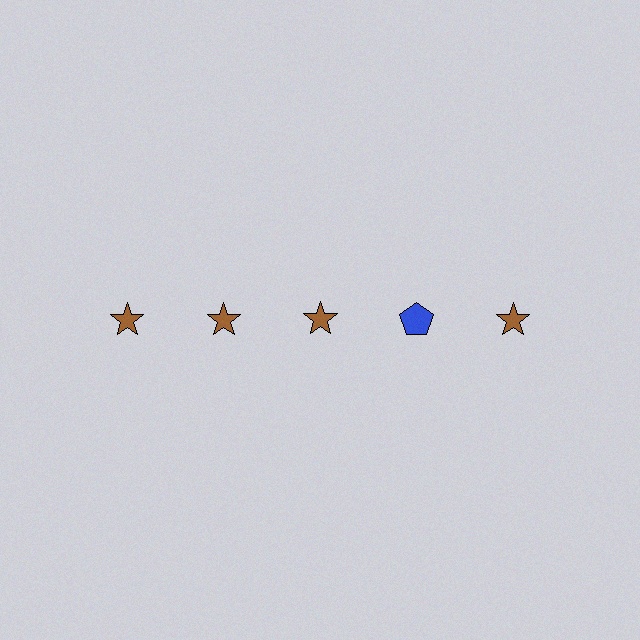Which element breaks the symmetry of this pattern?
The blue pentagon in the top row, second from right column breaks the symmetry. All other shapes are brown stars.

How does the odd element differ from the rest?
It differs in both color (blue instead of brown) and shape (pentagon instead of star).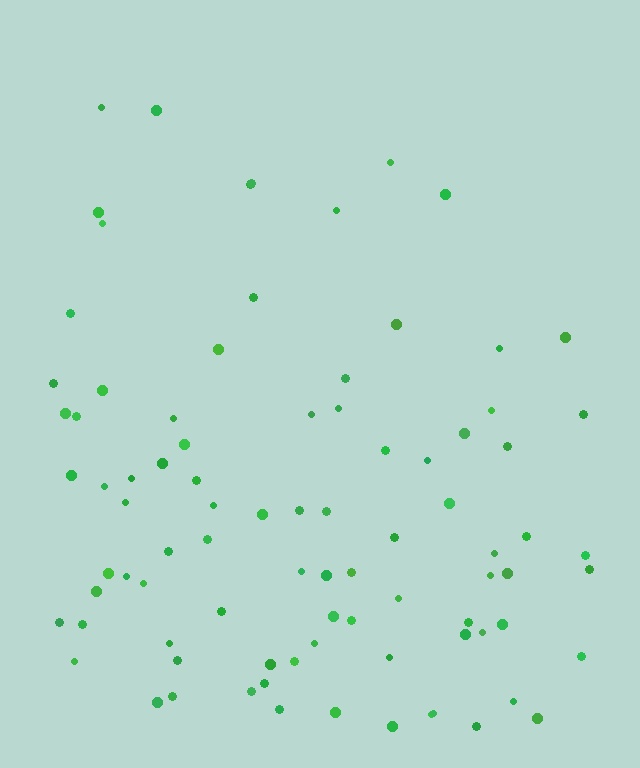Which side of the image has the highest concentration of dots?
The bottom.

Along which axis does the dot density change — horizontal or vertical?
Vertical.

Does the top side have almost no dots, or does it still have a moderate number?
Still a moderate number, just noticeably fewer than the bottom.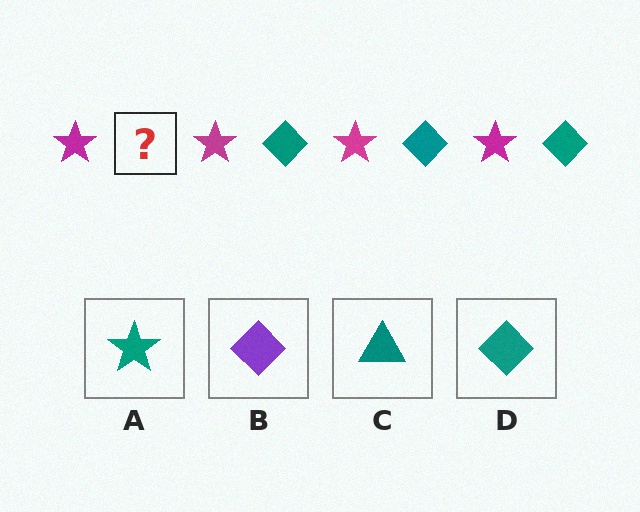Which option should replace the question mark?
Option D.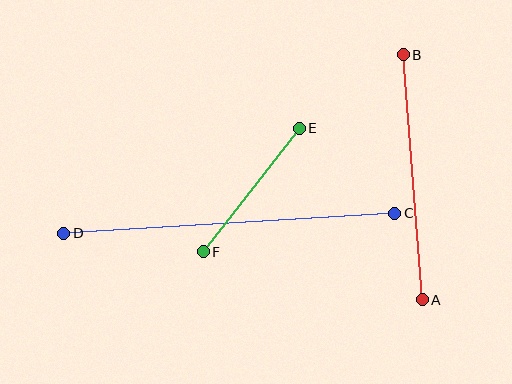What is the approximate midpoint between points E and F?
The midpoint is at approximately (251, 190) pixels.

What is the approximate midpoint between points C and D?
The midpoint is at approximately (229, 223) pixels.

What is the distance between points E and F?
The distance is approximately 156 pixels.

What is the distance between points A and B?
The distance is approximately 246 pixels.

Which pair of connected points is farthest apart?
Points C and D are farthest apart.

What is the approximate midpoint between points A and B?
The midpoint is at approximately (413, 177) pixels.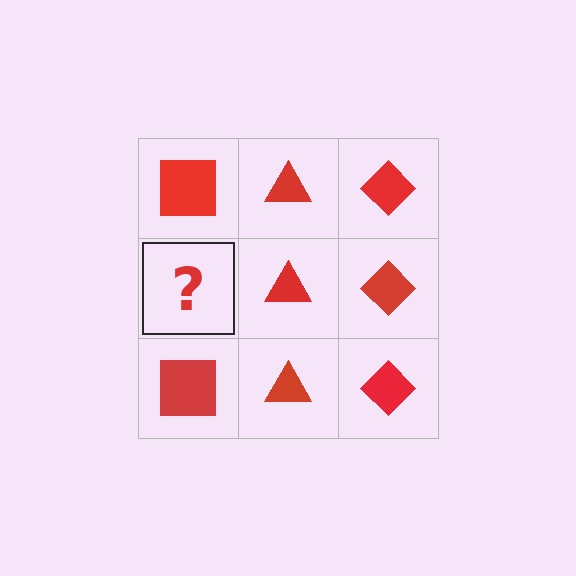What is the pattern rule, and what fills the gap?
The rule is that each column has a consistent shape. The gap should be filled with a red square.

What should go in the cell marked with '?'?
The missing cell should contain a red square.